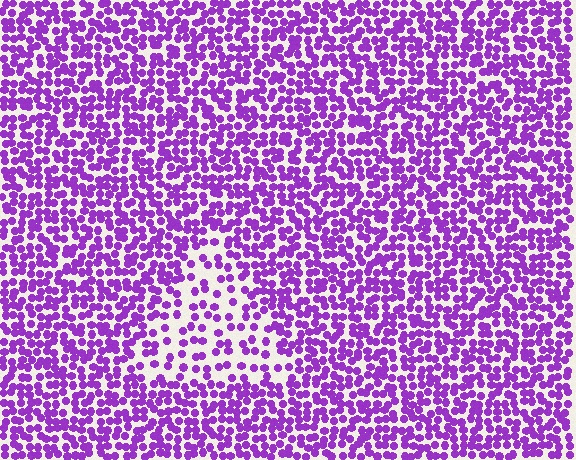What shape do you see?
I see a triangle.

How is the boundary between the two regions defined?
The boundary is defined by a change in element density (approximately 2.1x ratio). All elements are the same color, size, and shape.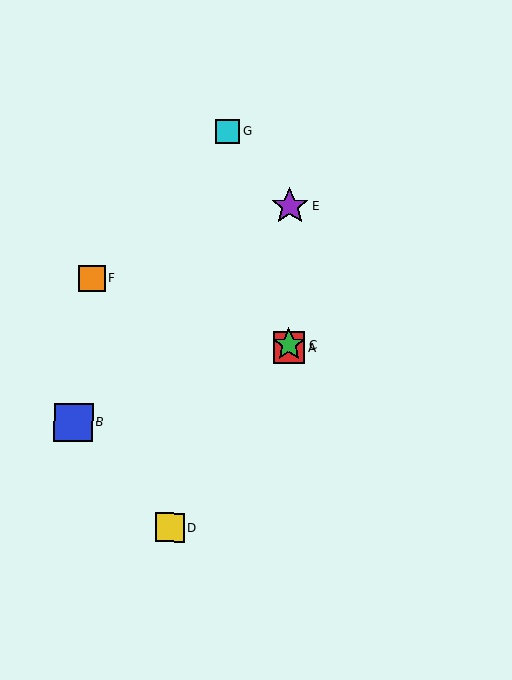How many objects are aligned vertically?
3 objects (A, C, E) are aligned vertically.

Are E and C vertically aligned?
Yes, both are at x≈290.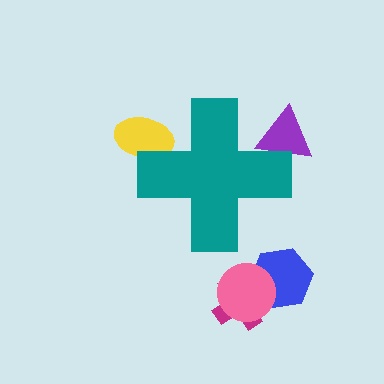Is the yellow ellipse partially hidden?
Yes, the yellow ellipse is partially hidden behind the teal cross.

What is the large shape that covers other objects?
A teal cross.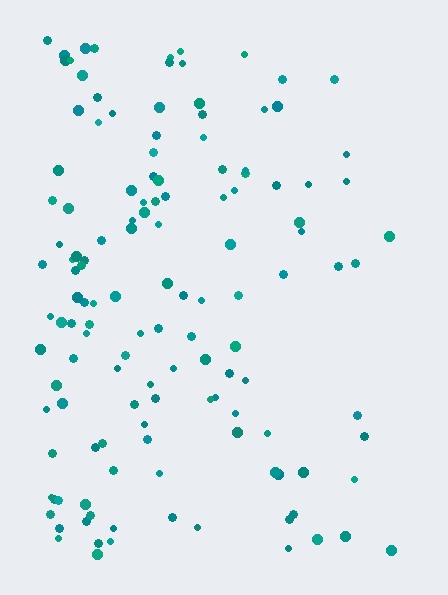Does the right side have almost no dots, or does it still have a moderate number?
Still a moderate number, just noticeably fewer than the left.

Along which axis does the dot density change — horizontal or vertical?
Horizontal.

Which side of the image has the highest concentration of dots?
The left.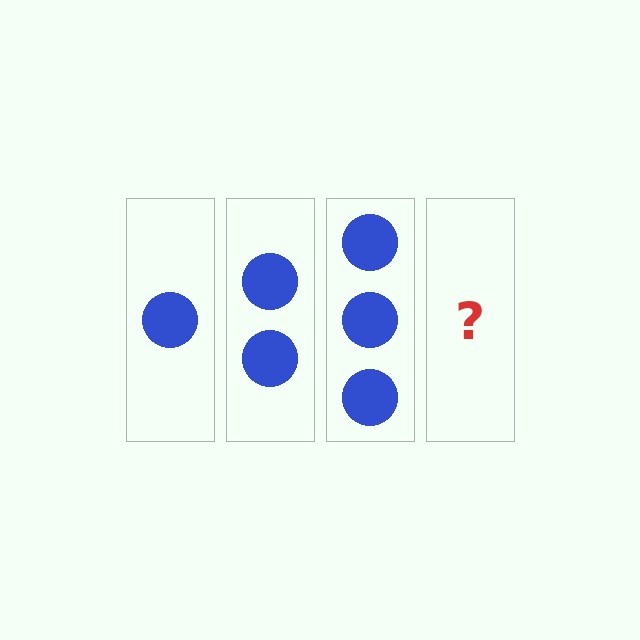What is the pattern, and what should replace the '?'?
The pattern is that each step adds one more circle. The '?' should be 4 circles.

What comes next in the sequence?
The next element should be 4 circles.